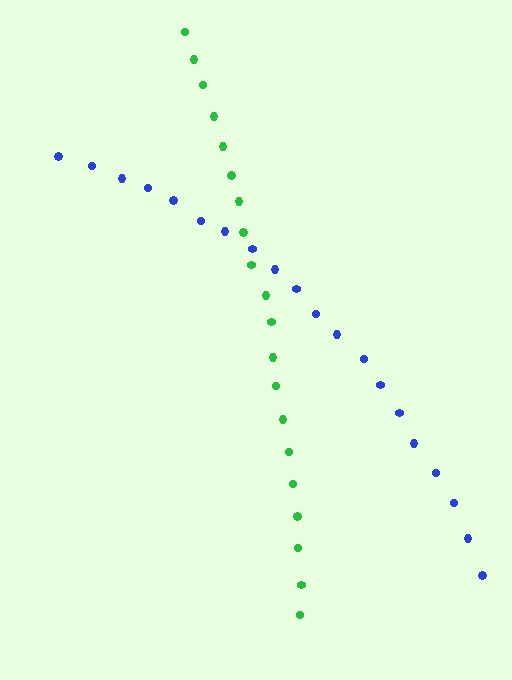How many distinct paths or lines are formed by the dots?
There are 2 distinct paths.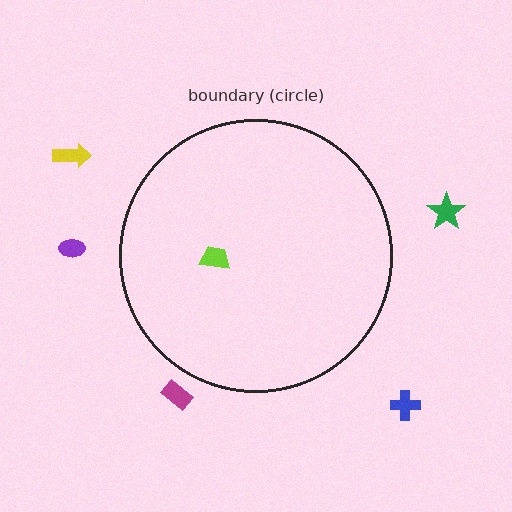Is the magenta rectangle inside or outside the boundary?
Outside.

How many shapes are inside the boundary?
1 inside, 5 outside.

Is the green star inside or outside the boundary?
Outside.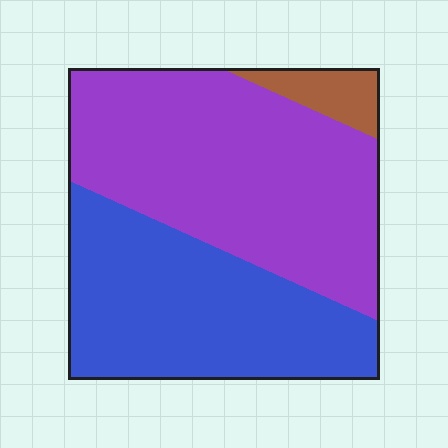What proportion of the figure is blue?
Blue takes up about two fifths (2/5) of the figure.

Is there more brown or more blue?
Blue.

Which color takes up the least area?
Brown, at roughly 5%.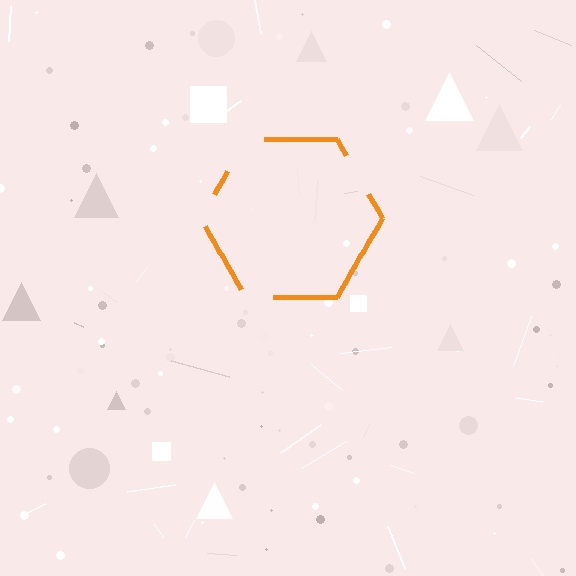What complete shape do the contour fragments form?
The contour fragments form a hexagon.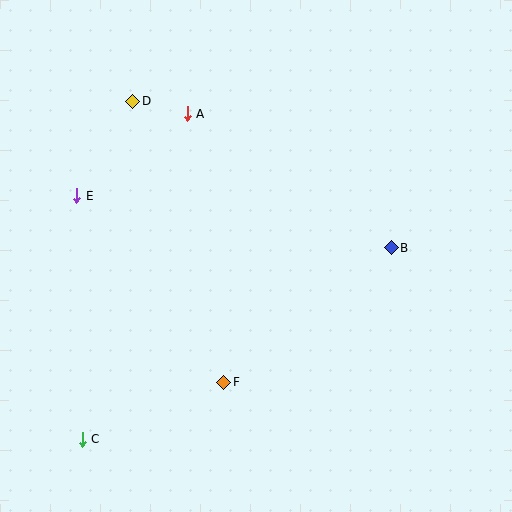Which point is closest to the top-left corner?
Point D is closest to the top-left corner.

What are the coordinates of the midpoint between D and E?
The midpoint between D and E is at (105, 149).